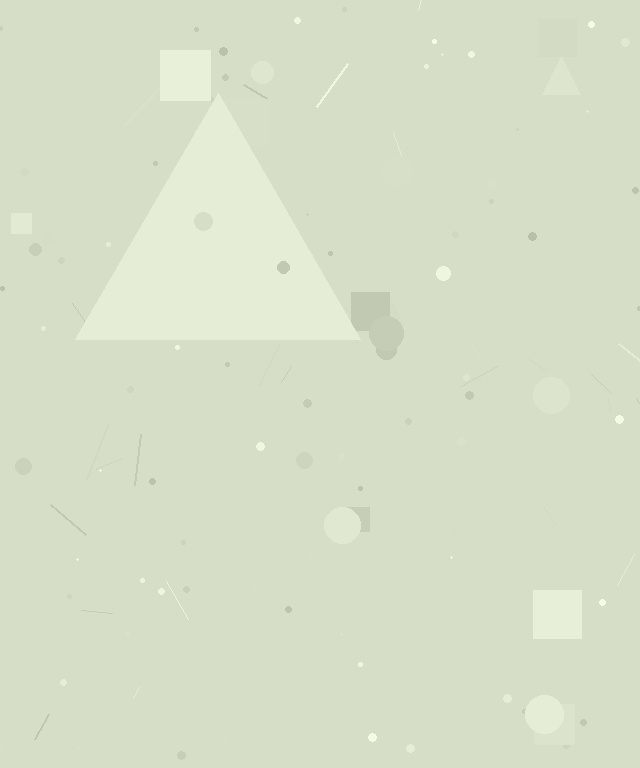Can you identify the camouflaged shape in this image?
The camouflaged shape is a triangle.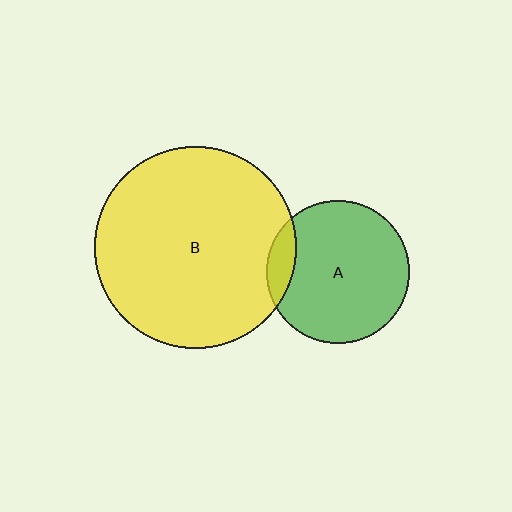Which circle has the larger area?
Circle B (yellow).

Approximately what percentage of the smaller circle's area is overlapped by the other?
Approximately 10%.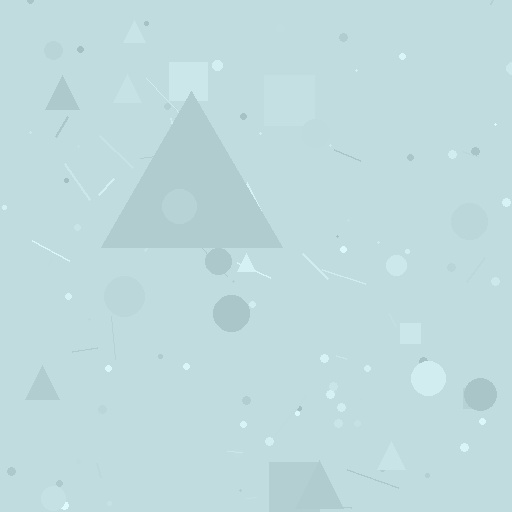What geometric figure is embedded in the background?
A triangle is embedded in the background.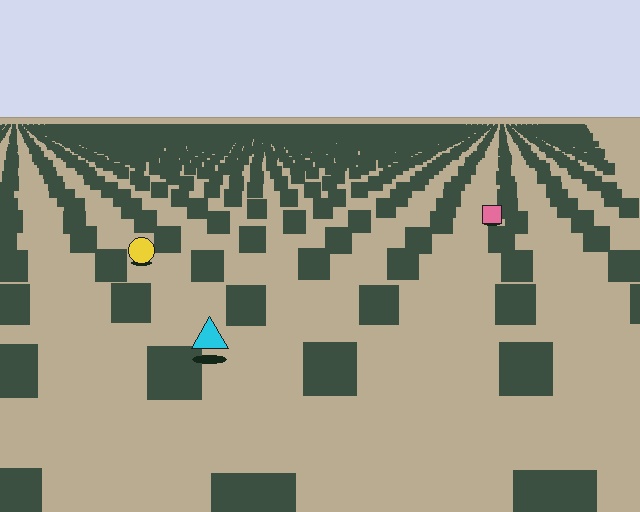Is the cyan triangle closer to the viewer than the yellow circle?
Yes. The cyan triangle is closer — you can tell from the texture gradient: the ground texture is coarser near it.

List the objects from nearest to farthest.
From nearest to farthest: the cyan triangle, the yellow circle, the pink square.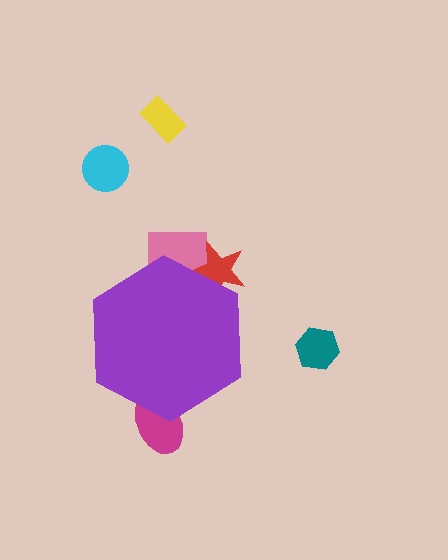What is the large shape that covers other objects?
A purple hexagon.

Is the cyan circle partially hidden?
No, the cyan circle is fully visible.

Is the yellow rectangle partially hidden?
No, the yellow rectangle is fully visible.